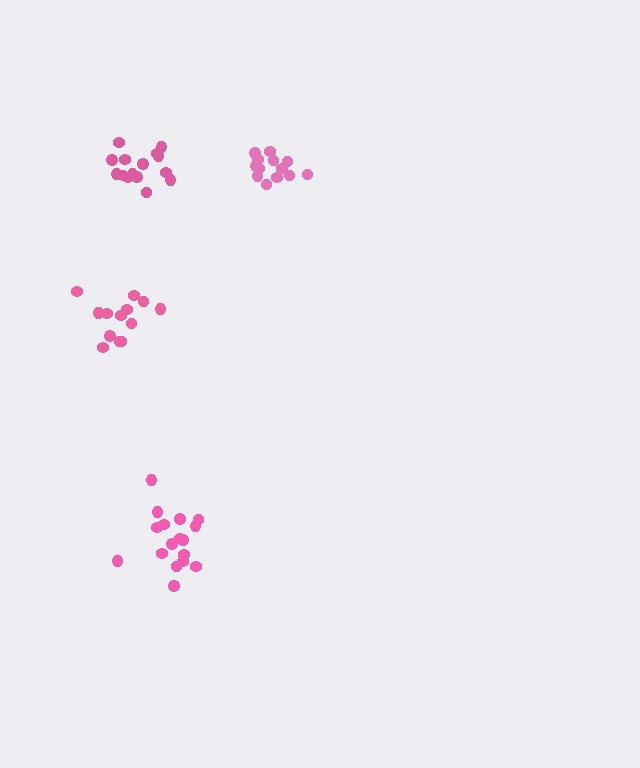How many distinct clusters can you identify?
There are 4 distinct clusters.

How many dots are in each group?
Group 1: 17 dots, Group 2: 13 dots, Group 3: 15 dots, Group 4: 13 dots (58 total).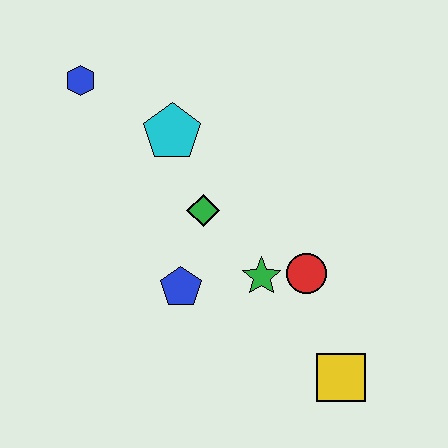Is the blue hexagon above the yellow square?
Yes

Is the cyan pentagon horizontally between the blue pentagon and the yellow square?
No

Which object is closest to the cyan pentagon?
The green diamond is closest to the cyan pentagon.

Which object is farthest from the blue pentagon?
The blue hexagon is farthest from the blue pentagon.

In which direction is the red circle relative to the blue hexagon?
The red circle is to the right of the blue hexagon.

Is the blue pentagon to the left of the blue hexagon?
No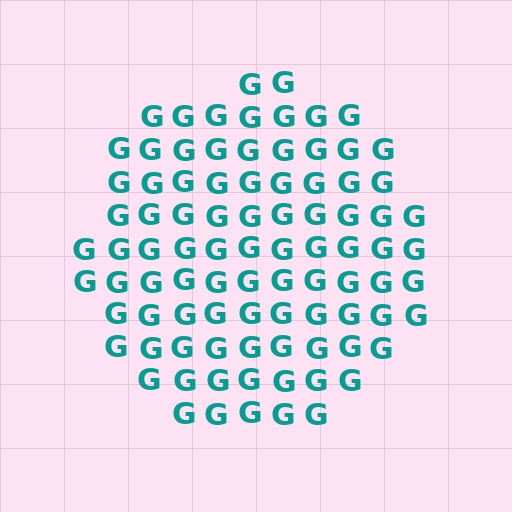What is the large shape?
The large shape is a circle.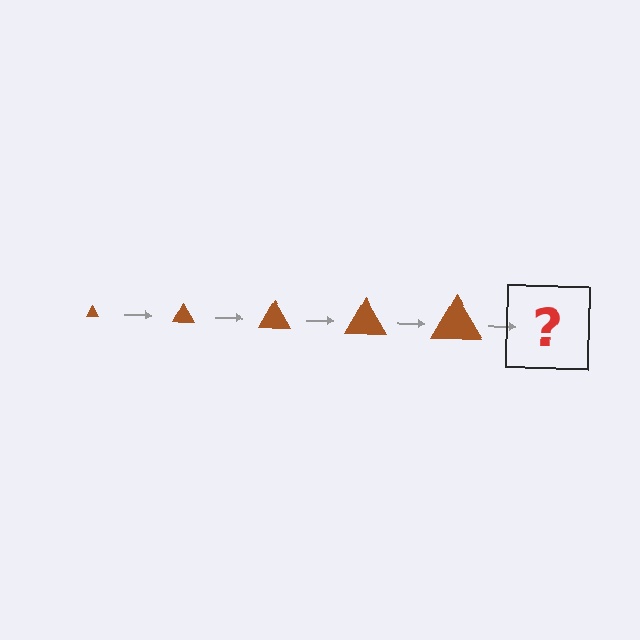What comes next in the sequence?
The next element should be a brown triangle, larger than the previous one.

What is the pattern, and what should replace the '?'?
The pattern is that the triangle gets progressively larger each step. The '?' should be a brown triangle, larger than the previous one.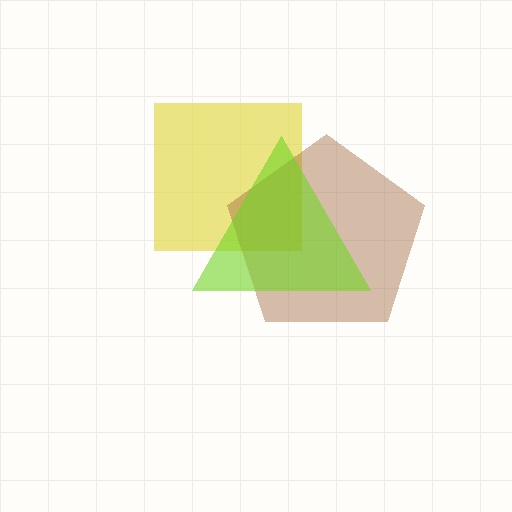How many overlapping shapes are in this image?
There are 3 overlapping shapes in the image.